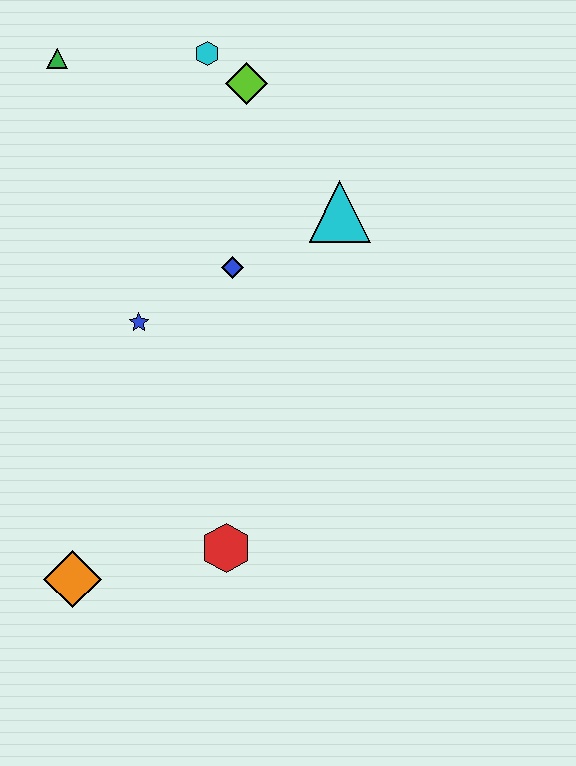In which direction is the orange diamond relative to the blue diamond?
The orange diamond is below the blue diamond.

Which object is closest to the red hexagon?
The orange diamond is closest to the red hexagon.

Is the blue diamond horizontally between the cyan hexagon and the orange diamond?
No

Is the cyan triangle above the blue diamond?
Yes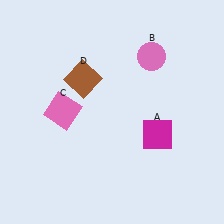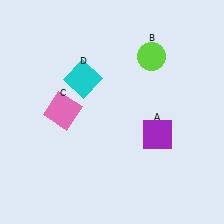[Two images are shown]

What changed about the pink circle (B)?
In Image 1, B is pink. In Image 2, it changed to lime.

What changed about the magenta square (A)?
In Image 1, A is magenta. In Image 2, it changed to purple.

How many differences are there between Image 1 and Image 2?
There are 3 differences between the two images.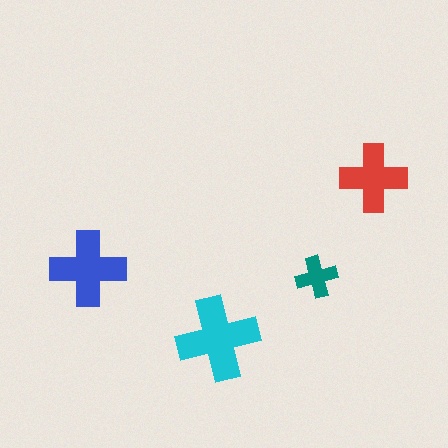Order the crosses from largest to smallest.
the cyan one, the blue one, the red one, the teal one.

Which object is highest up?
The red cross is topmost.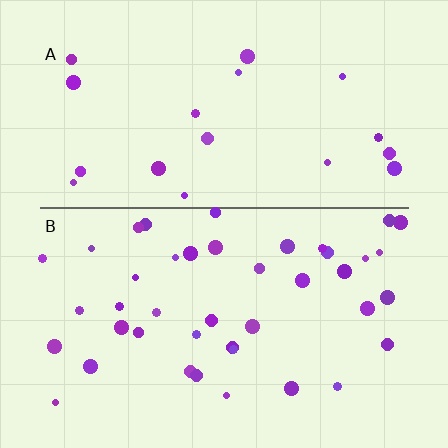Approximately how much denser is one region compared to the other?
Approximately 2.2× — region B over region A.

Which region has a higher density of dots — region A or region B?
B (the bottom).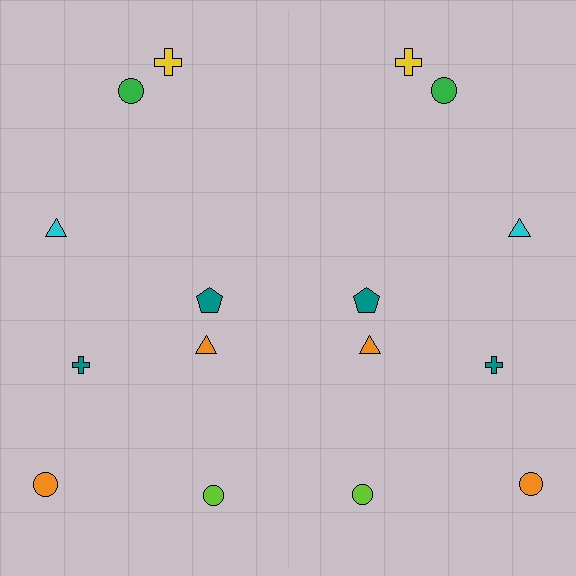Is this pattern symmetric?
Yes, this pattern has bilateral (reflection) symmetry.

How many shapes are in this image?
There are 16 shapes in this image.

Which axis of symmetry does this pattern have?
The pattern has a vertical axis of symmetry running through the center of the image.